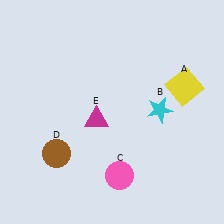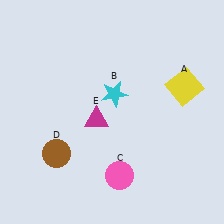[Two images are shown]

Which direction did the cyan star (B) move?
The cyan star (B) moved left.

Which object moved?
The cyan star (B) moved left.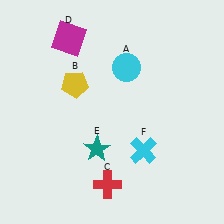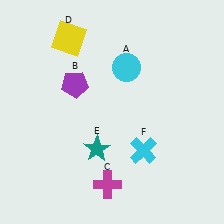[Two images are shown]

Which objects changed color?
B changed from yellow to purple. C changed from red to magenta. D changed from magenta to yellow.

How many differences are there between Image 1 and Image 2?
There are 3 differences between the two images.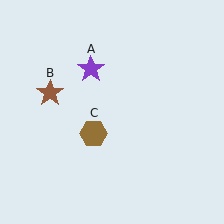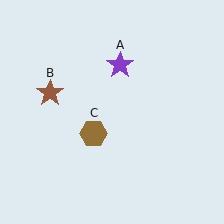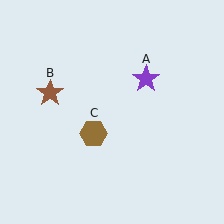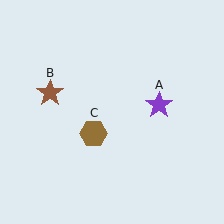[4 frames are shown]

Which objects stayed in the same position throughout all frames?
Brown star (object B) and brown hexagon (object C) remained stationary.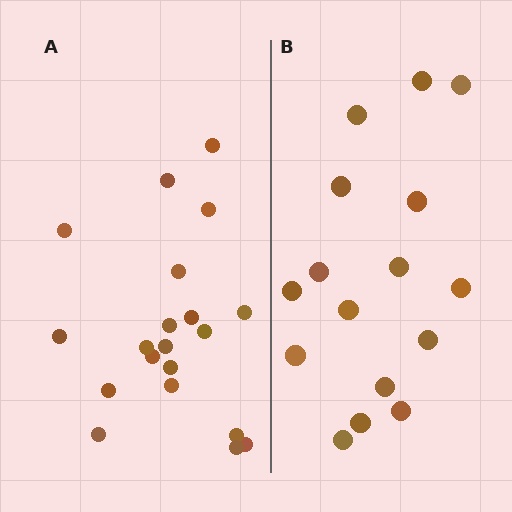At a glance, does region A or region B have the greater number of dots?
Region A (the left region) has more dots.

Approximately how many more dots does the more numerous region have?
Region A has about 4 more dots than region B.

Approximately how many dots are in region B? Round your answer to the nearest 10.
About 20 dots. (The exact count is 16, which rounds to 20.)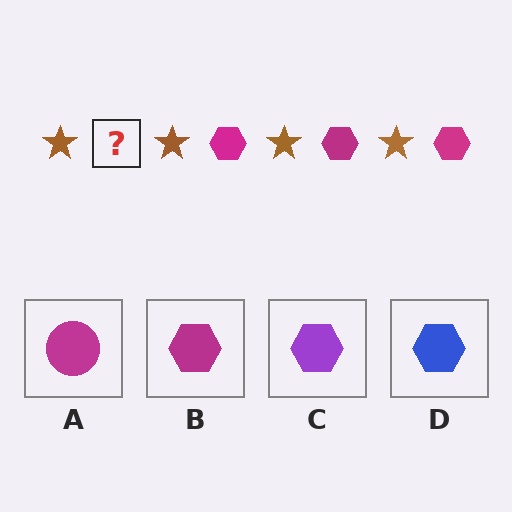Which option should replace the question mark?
Option B.